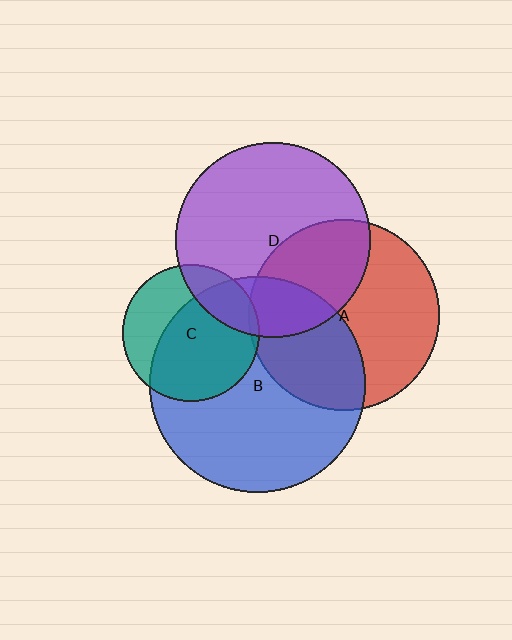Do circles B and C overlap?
Yes.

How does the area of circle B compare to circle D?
Approximately 1.2 times.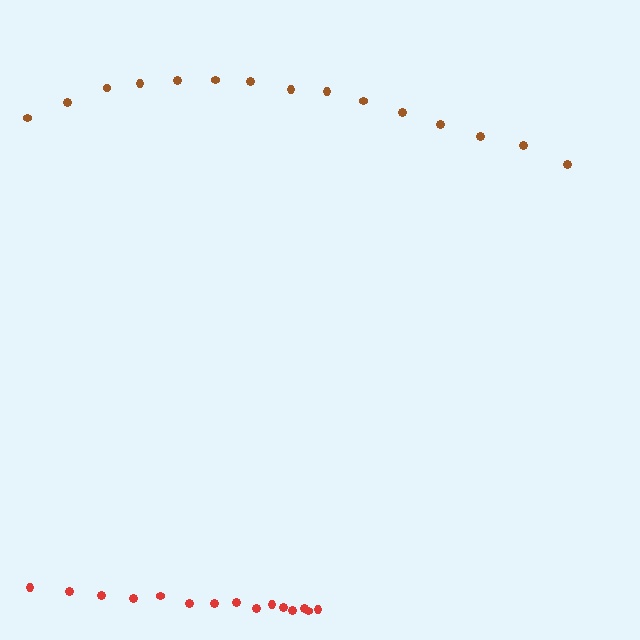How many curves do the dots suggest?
There are 2 distinct paths.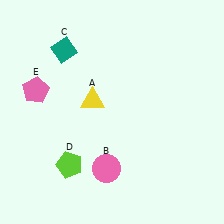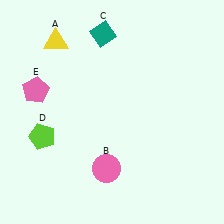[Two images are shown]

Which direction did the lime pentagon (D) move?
The lime pentagon (D) moved up.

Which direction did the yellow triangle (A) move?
The yellow triangle (A) moved up.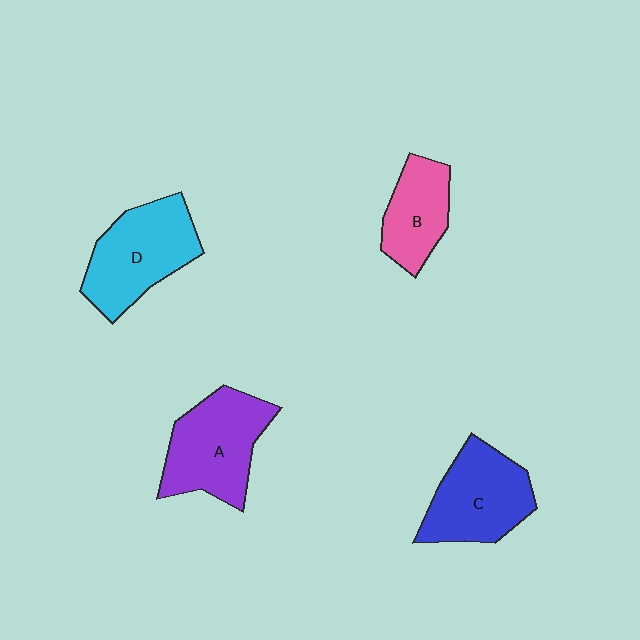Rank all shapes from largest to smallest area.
From largest to smallest: A (purple), D (cyan), C (blue), B (pink).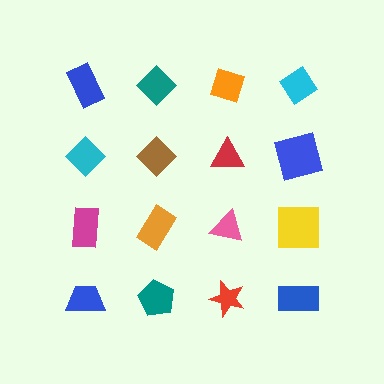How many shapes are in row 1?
4 shapes.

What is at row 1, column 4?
A cyan diamond.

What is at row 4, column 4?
A blue rectangle.